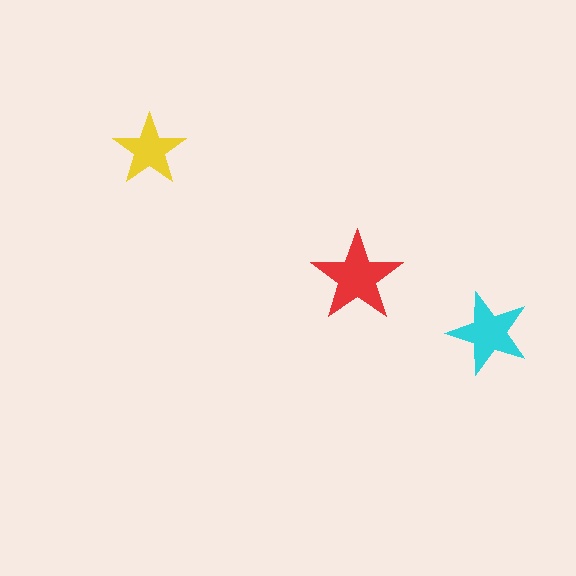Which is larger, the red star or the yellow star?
The red one.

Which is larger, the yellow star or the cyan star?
The cyan one.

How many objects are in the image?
There are 3 objects in the image.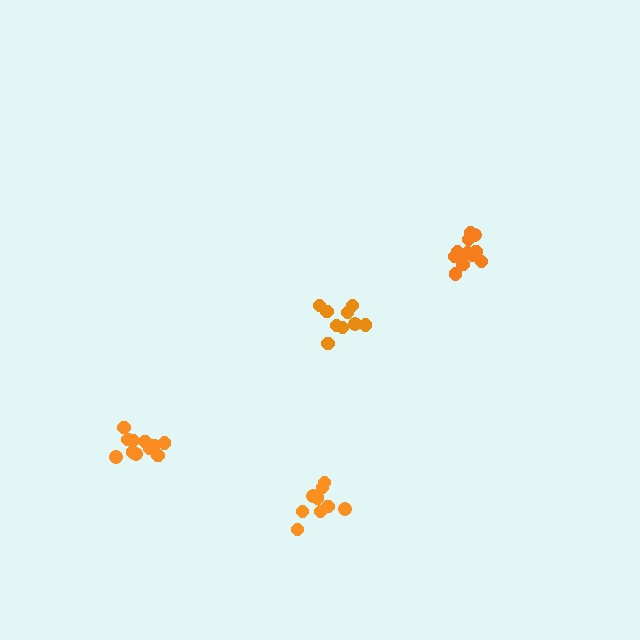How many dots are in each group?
Group 1: 11 dots, Group 2: 13 dots, Group 3: 9 dots, Group 4: 9 dots (42 total).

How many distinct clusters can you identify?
There are 4 distinct clusters.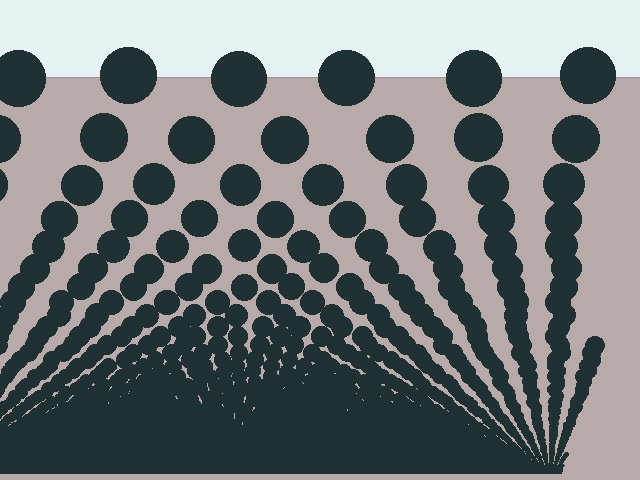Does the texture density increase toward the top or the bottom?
Density increases toward the bottom.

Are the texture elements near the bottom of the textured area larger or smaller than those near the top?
Smaller. The gradient is inverted — elements near the bottom are smaller and denser.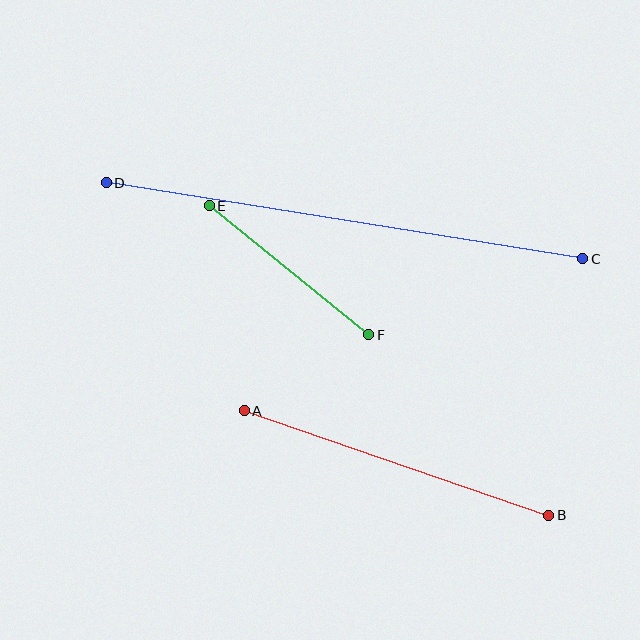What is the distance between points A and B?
The distance is approximately 322 pixels.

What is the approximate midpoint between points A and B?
The midpoint is at approximately (396, 463) pixels.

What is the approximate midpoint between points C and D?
The midpoint is at approximately (344, 221) pixels.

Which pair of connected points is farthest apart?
Points C and D are farthest apart.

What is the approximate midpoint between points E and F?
The midpoint is at approximately (289, 270) pixels.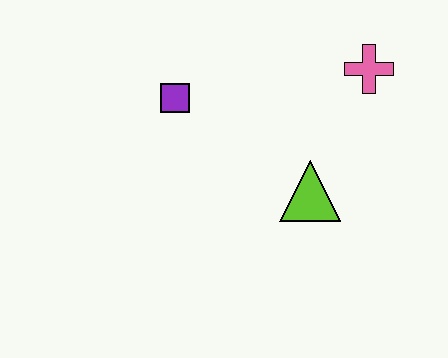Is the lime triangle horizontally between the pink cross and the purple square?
Yes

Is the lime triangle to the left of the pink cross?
Yes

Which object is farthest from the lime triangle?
The purple square is farthest from the lime triangle.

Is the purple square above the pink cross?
No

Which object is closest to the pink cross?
The lime triangle is closest to the pink cross.